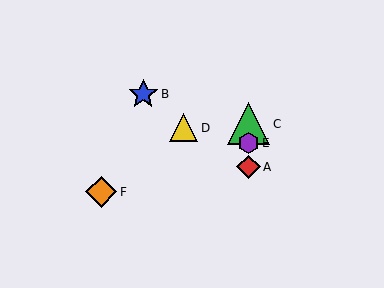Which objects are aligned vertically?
Objects A, C, E are aligned vertically.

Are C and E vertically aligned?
Yes, both are at x≈249.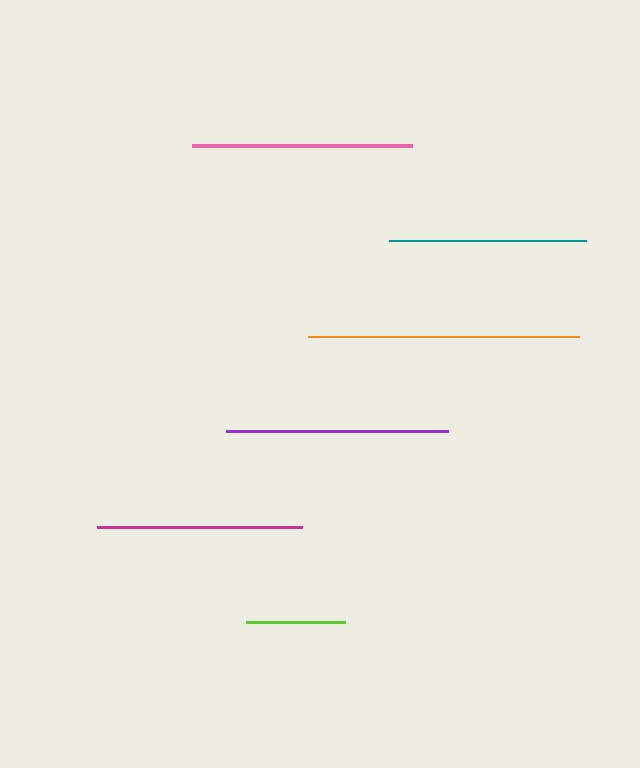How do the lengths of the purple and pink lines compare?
The purple and pink lines are approximately the same length.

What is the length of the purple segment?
The purple segment is approximately 222 pixels long.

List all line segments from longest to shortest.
From longest to shortest: orange, purple, pink, magenta, teal, lime.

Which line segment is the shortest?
The lime line is the shortest at approximately 99 pixels.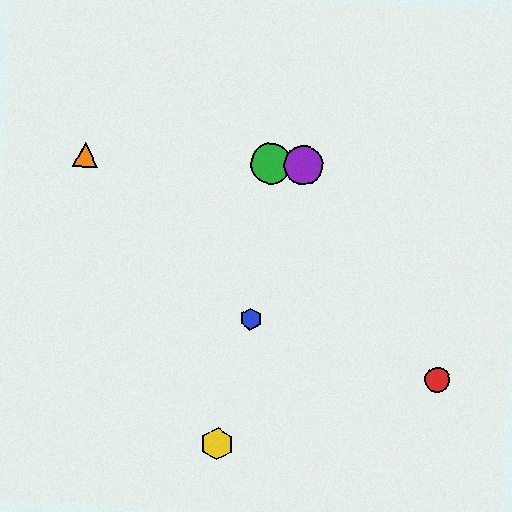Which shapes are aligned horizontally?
The green circle, the purple circle, the orange triangle are aligned horizontally.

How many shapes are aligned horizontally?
3 shapes (the green circle, the purple circle, the orange triangle) are aligned horizontally.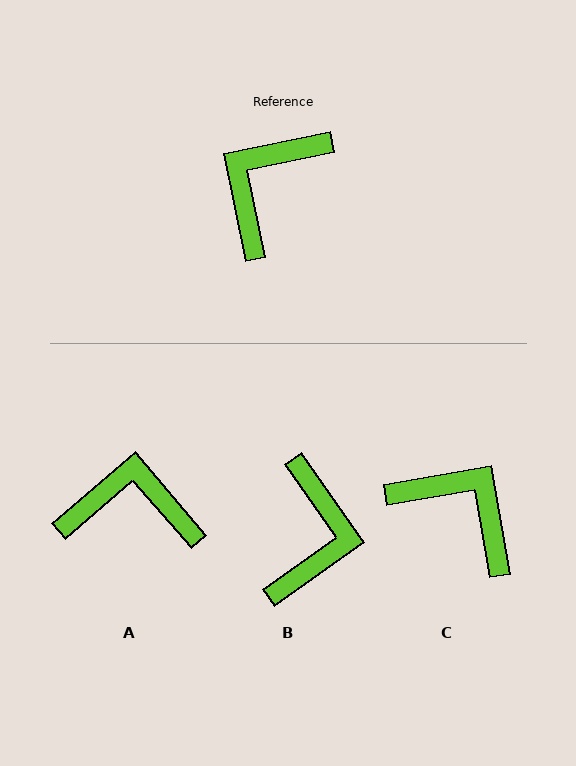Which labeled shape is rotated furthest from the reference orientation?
B, about 156 degrees away.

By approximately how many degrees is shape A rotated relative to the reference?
Approximately 61 degrees clockwise.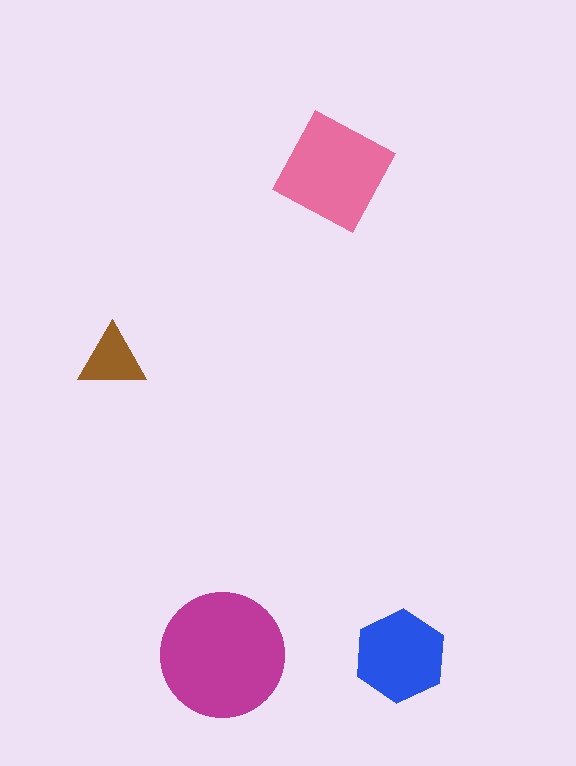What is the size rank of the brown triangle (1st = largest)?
4th.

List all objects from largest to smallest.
The magenta circle, the pink diamond, the blue hexagon, the brown triangle.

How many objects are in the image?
There are 4 objects in the image.